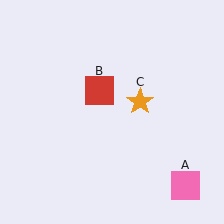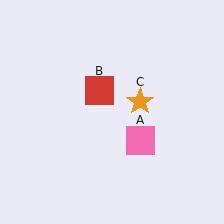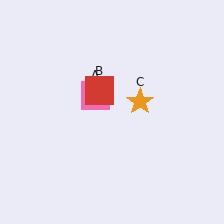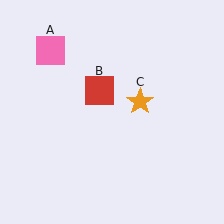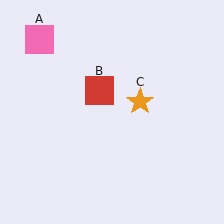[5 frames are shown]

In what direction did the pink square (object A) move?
The pink square (object A) moved up and to the left.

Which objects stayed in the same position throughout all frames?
Red square (object B) and orange star (object C) remained stationary.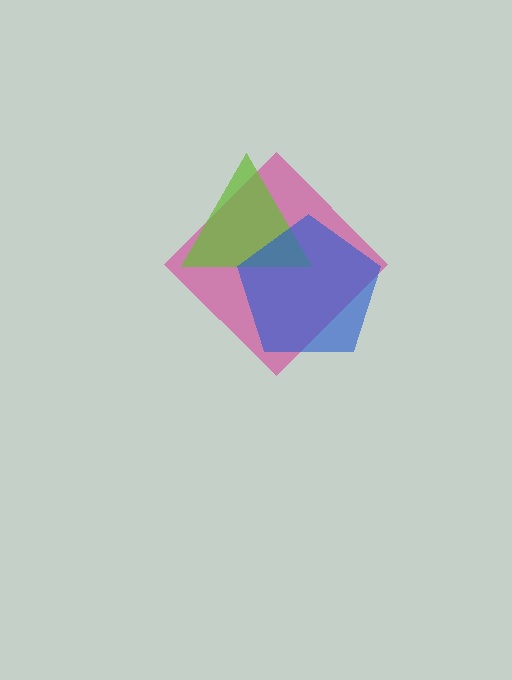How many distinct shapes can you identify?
There are 3 distinct shapes: a magenta diamond, a lime triangle, a blue pentagon.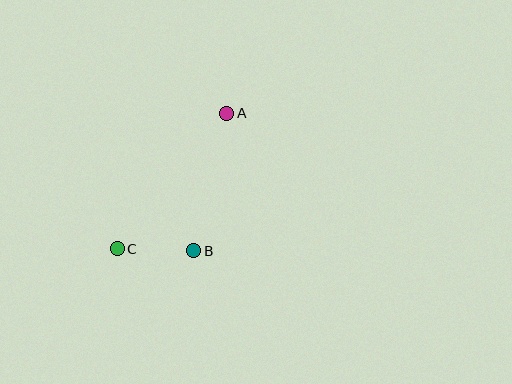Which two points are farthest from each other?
Points A and C are farthest from each other.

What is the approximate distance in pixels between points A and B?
The distance between A and B is approximately 142 pixels.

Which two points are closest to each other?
Points B and C are closest to each other.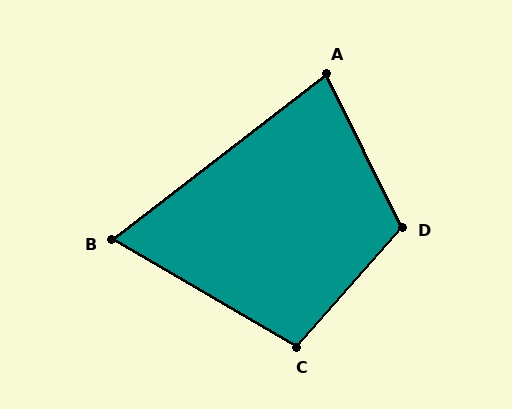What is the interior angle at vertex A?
Approximately 79 degrees (acute).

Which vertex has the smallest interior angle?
B, at approximately 68 degrees.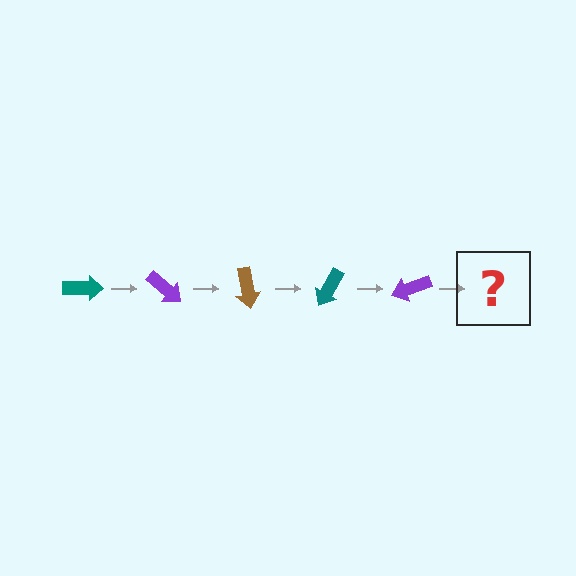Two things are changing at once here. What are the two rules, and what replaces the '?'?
The two rules are that it rotates 40 degrees each step and the color cycles through teal, purple, and brown. The '?' should be a brown arrow, rotated 200 degrees from the start.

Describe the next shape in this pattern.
It should be a brown arrow, rotated 200 degrees from the start.